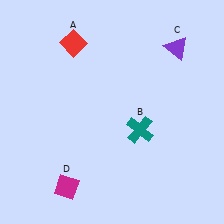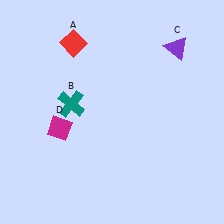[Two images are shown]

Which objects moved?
The objects that moved are: the teal cross (B), the magenta diamond (D).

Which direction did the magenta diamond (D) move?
The magenta diamond (D) moved up.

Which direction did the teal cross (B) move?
The teal cross (B) moved left.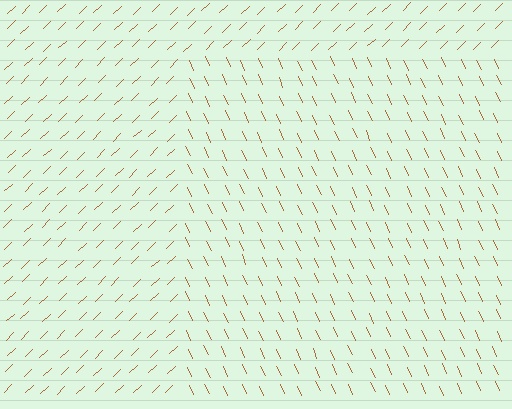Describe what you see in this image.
The image is filled with small brown line segments. A rectangle region in the image has lines oriented differently from the surrounding lines, creating a visible texture boundary.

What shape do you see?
I see a rectangle.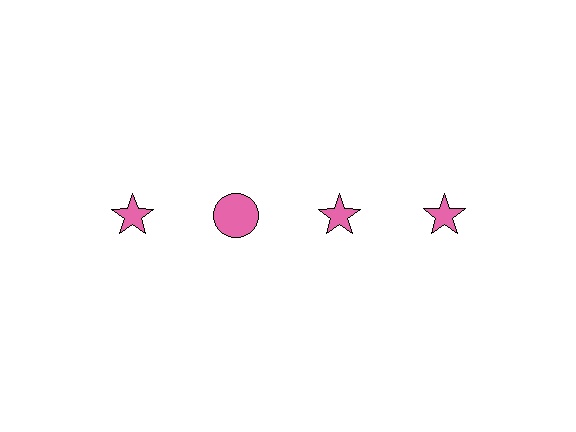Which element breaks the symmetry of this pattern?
The pink circle in the top row, second from left column breaks the symmetry. All other shapes are pink stars.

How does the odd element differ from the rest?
It has a different shape: circle instead of star.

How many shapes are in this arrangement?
There are 4 shapes arranged in a grid pattern.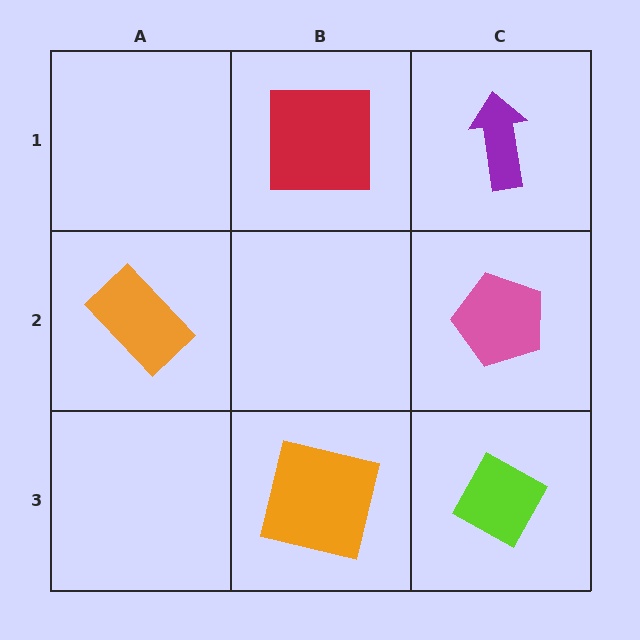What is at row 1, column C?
A purple arrow.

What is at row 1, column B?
A red square.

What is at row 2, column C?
A pink pentagon.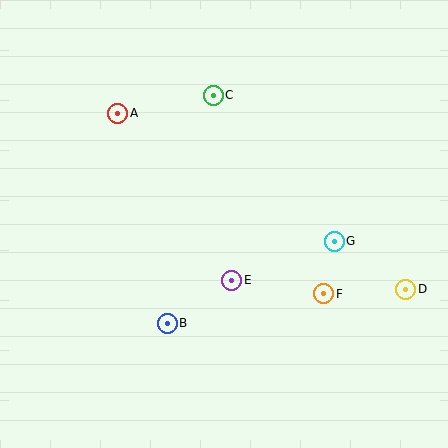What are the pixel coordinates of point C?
Point C is at (213, 95).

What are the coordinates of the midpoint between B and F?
The midpoint between B and F is at (246, 309).